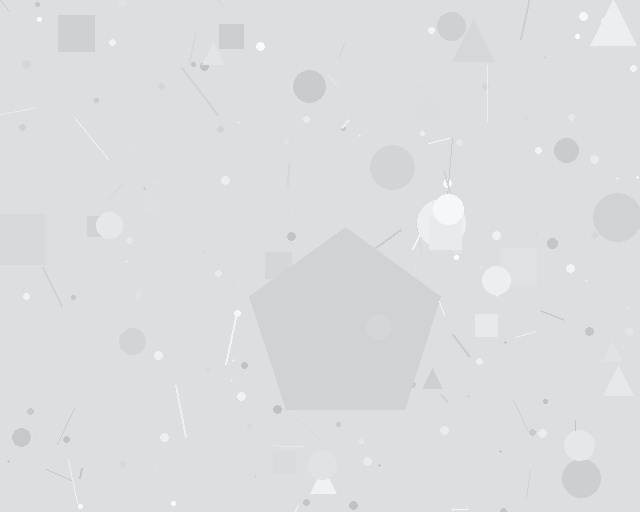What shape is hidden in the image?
A pentagon is hidden in the image.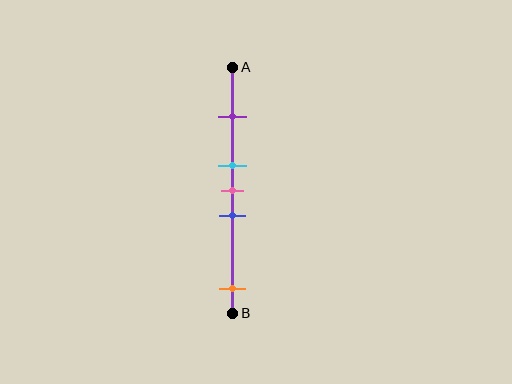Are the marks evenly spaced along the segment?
No, the marks are not evenly spaced.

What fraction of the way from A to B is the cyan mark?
The cyan mark is approximately 40% (0.4) of the way from A to B.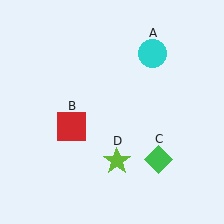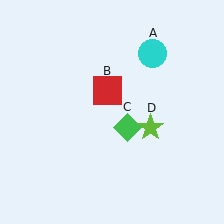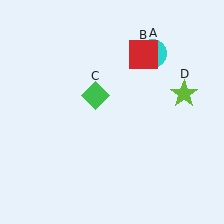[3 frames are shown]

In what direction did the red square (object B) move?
The red square (object B) moved up and to the right.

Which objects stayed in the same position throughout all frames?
Cyan circle (object A) remained stationary.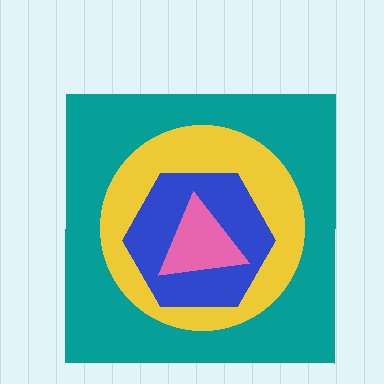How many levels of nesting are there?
4.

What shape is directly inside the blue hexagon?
The pink triangle.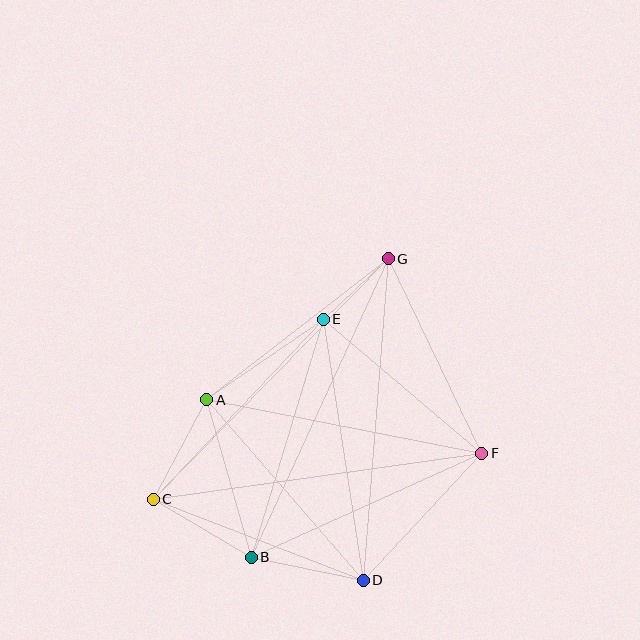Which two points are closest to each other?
Points E and G are closest to each other.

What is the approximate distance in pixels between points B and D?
The distance between B and D is approximately 114 pixels.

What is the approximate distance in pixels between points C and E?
The distance between C and E is approximately 248 pixels.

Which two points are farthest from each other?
Points C and G are farthest from each other.